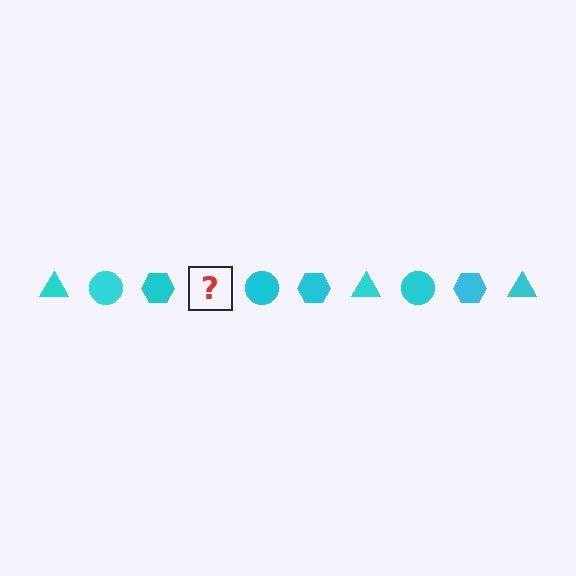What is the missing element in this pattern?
The missing element is a cyan triangle.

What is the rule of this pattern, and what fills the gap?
The rule is that the pattern cycles through triangle, circle, hexagon shapes in cyan. The gap should be filled with a cyan triangle.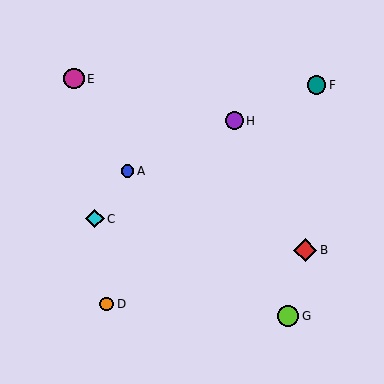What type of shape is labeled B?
Shape B is a red diamond.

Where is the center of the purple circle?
The center of the purple circle is at (235, 121).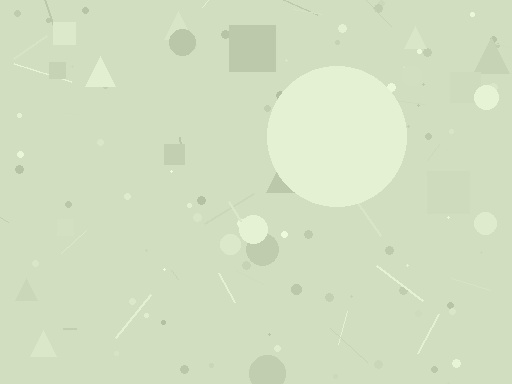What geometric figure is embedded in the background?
A circle is embedded in the background.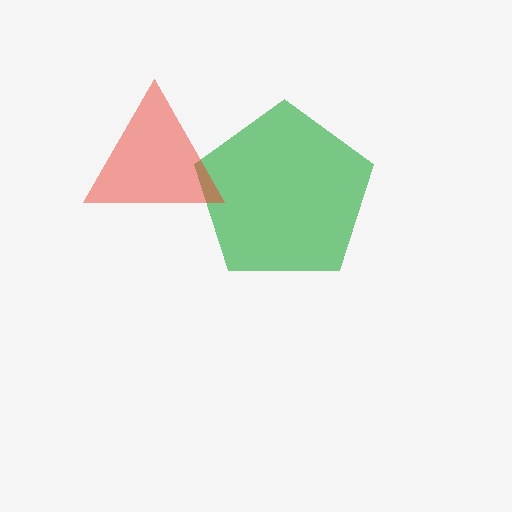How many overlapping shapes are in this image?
There are 2 overlapping shapes in the image.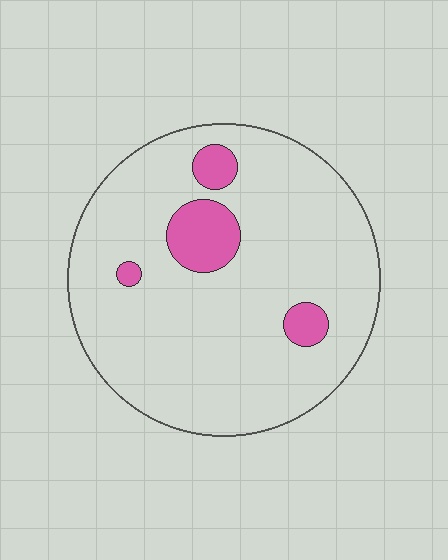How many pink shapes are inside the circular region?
4.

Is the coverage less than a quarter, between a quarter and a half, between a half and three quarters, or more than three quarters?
Less than a quarter.